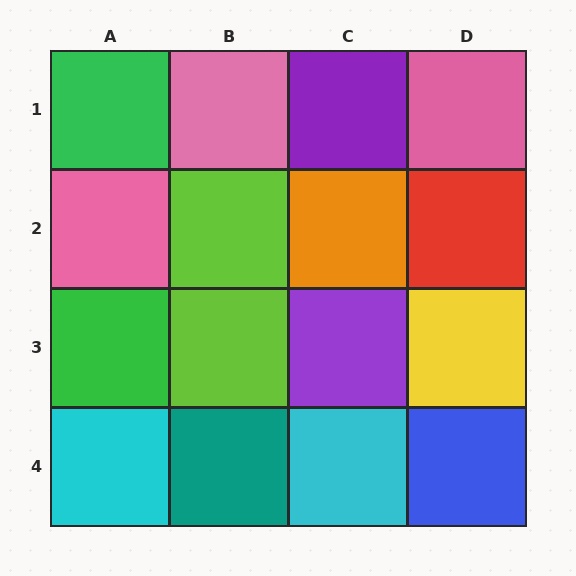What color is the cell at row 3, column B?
Lime.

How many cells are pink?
3 cells are pink.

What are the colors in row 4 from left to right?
Cyan, teal, cyan, blue.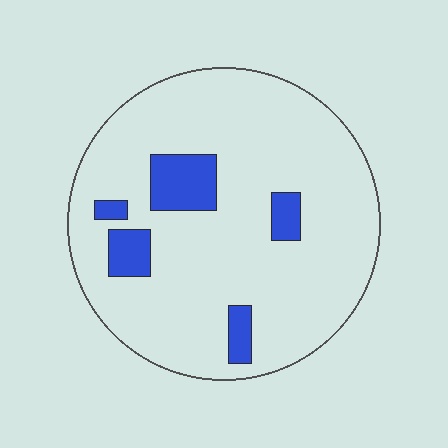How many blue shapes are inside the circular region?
5.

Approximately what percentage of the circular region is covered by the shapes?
Approximately 10%.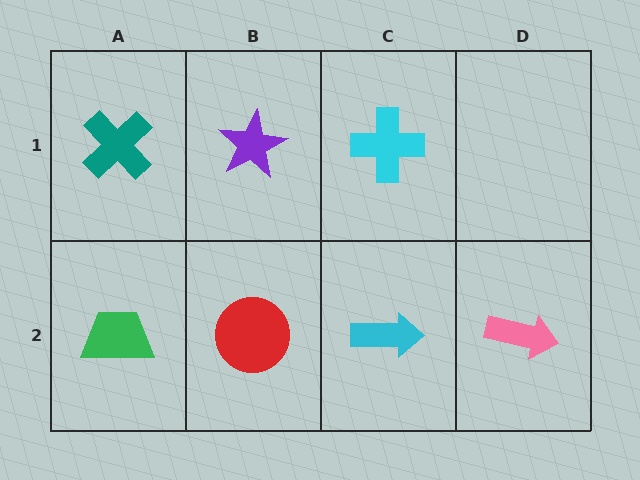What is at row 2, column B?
A red circle.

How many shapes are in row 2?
4 shapes.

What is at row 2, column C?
A cyan arrow.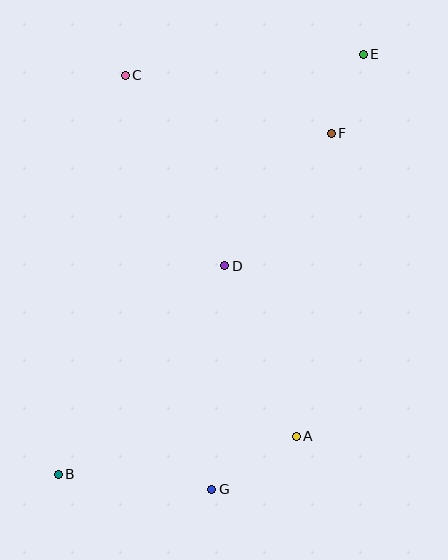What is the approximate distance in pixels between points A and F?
The distance between A and F is approximately 305 pixels.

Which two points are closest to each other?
Points E and F are closest to each other.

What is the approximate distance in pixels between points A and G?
The distance between A and G is approximately 99 pixels.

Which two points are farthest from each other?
Points B and E are farthest from each other.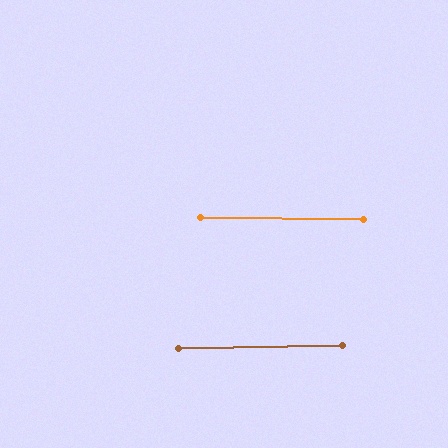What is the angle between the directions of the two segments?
Approximately 2 degrees.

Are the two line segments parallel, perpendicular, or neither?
Parallel — their directions differ by only 1.6°.